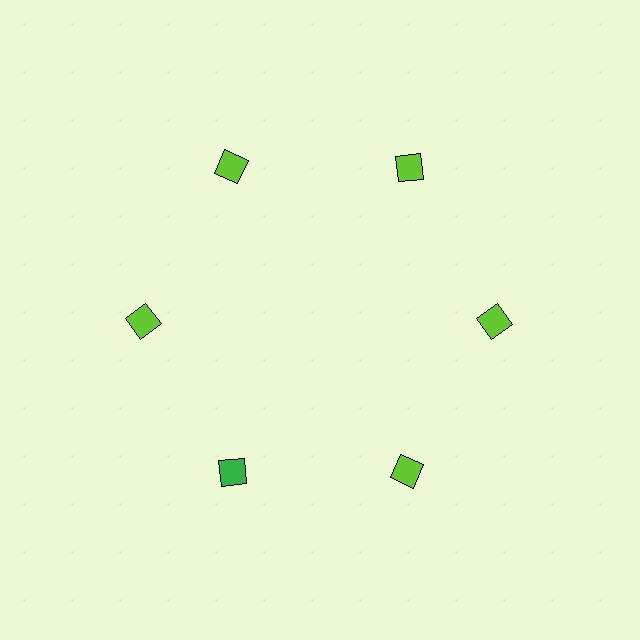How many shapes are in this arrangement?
There are 6 shapes arranged in a ring pattern.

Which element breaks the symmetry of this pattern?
The green diamond at roughly the 7 o'clock position breaks the symmetry. All other shapes are lime diamonds.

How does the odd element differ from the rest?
It has a different color: green instead of lime.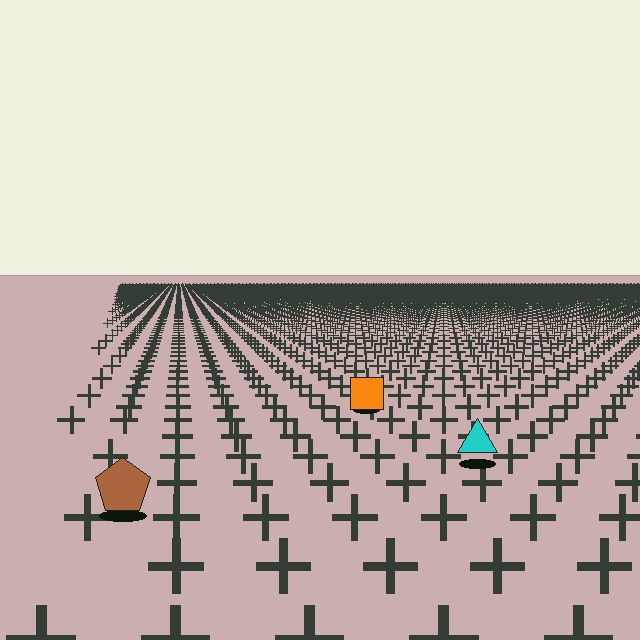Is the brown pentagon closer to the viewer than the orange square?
Yes. The brown pentagon is closer — you can tell from the texture gradient: the ground texture is coarser near it.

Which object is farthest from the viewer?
The orange square is farthest from the viewer. It appears smaller and the ground texture around it is denser.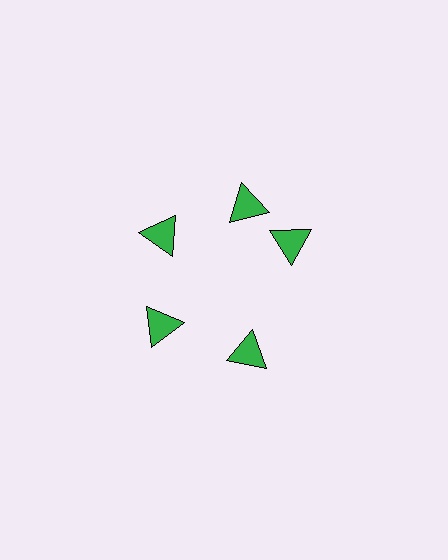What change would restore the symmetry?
The symmetry would be restored by rotating it back into even spacing with its neighbors so that all 5 triangles sit at equal angles and equal distance from the center.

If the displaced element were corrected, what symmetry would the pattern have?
It would have 5-fold rotational symmetry — the pattern would map onto itself every 72 degrees.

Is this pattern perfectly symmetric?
No. The 5 green triangles are arranged in a ring, but one element near the 3 o'clock position is rotated out of alignment along the ring, breaking the 5-fold rotational symmetry.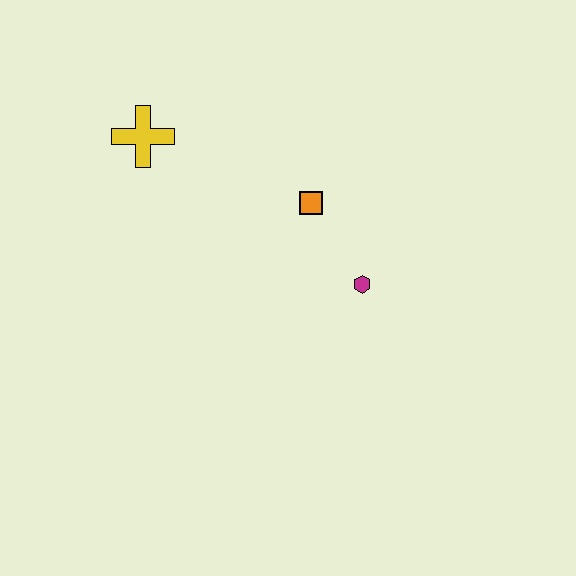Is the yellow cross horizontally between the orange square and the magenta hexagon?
No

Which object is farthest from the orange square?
The yellow cross is farthest from the orange square.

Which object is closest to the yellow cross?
The orange square is closest to the yellow cross.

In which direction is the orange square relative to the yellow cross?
The orange square is to the right of the yellow cross.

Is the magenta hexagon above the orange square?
No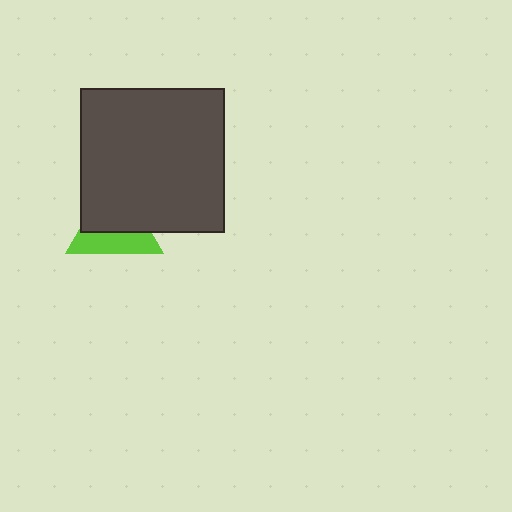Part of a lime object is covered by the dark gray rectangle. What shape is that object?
It is a triangle.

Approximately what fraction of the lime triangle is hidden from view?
Roughly 58% of the lime triangle is hidden behind the dark gray rectangle.